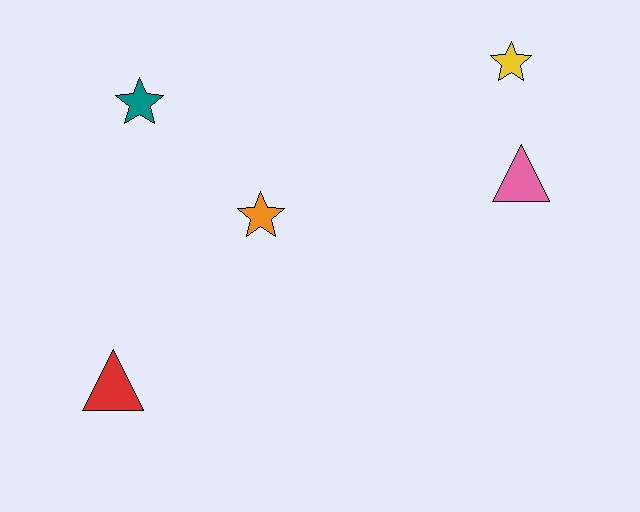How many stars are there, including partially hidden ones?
There are 3 stars.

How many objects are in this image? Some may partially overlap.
There are 5 objects.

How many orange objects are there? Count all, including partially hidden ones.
There is 1 orange object.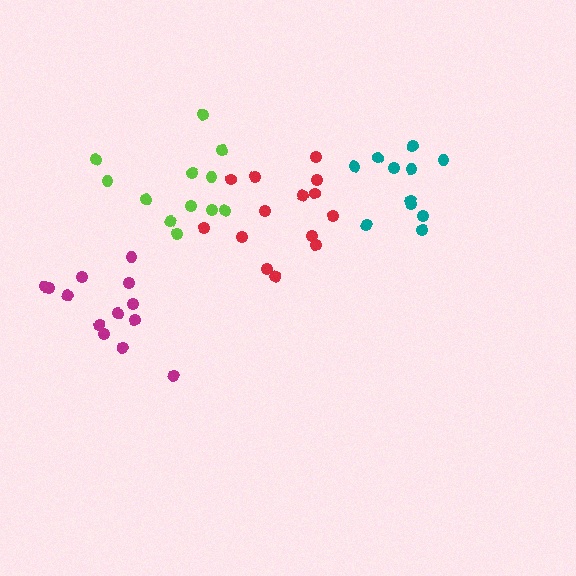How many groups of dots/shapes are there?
There are 4 groups.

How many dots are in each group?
Group 1: 11 dots, Group 2: 12 dots, Group 3: 13 dots, Group 4: 14 dots (50 total).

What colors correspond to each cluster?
The clusters are colored: teal, lime, magenta, red.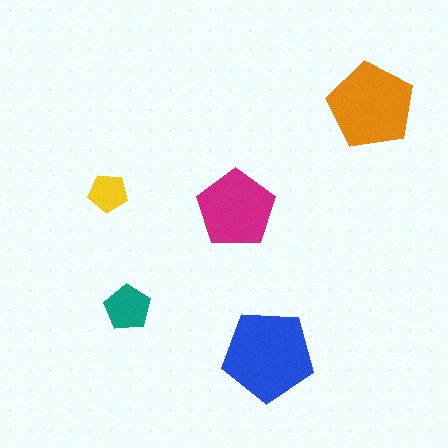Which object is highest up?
The orange pentagon is topmost.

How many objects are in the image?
There are 5 objects in the image.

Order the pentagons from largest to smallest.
the blue one, the orange one, the magenta one, the teal one, the yellow one.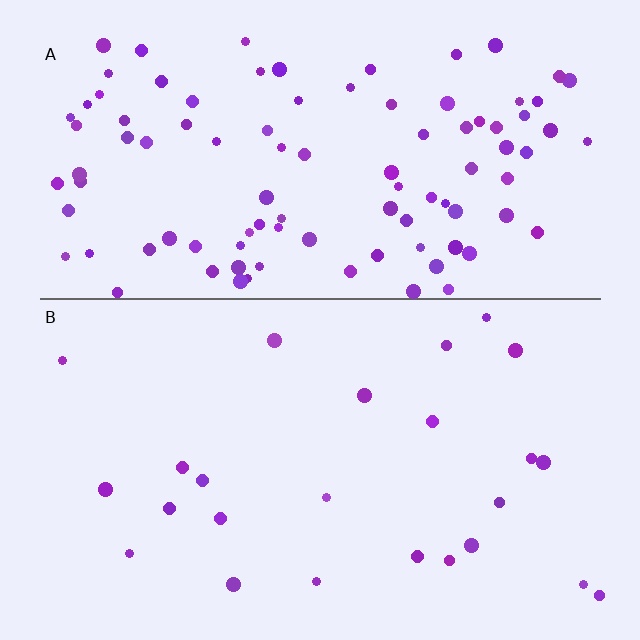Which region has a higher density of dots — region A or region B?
A (the top).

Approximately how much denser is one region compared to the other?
Approximately 4.1× — region A over region B.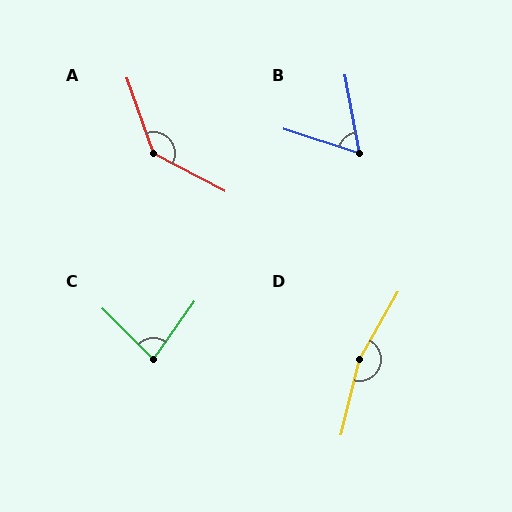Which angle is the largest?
D, at approximately 164 degrees.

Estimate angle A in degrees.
Approximately 137 degrees.